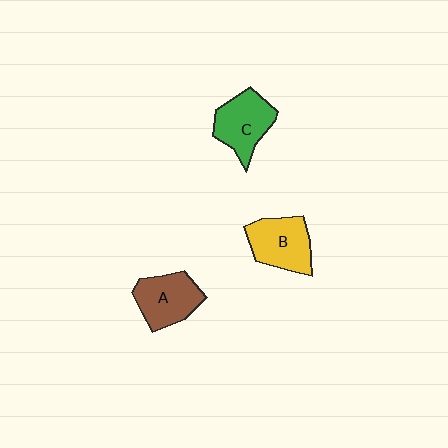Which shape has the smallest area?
Shape A (brown).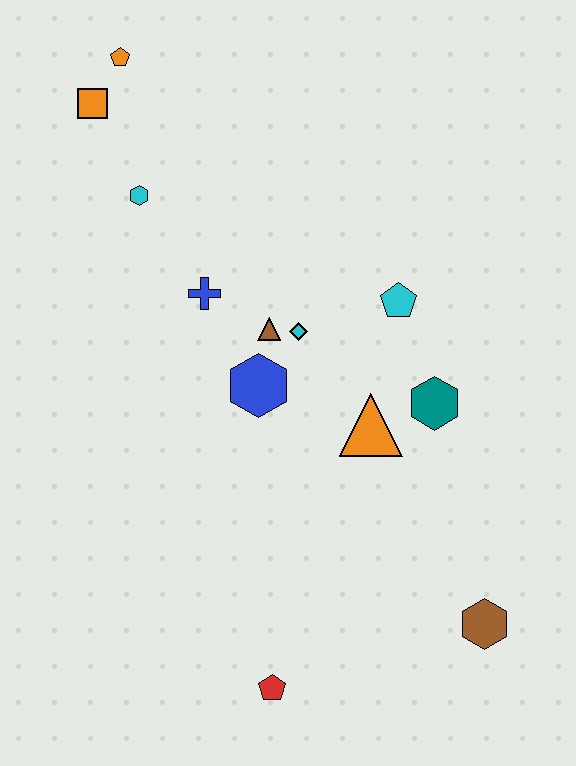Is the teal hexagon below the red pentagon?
No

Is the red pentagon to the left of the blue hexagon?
No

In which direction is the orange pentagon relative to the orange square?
The orange pentagon is above the orange square.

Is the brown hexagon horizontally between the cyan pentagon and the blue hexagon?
No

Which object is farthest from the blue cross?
The brown hexagon is farthest from the blue cross.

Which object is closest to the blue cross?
The brown triangle is closest to the blue cross.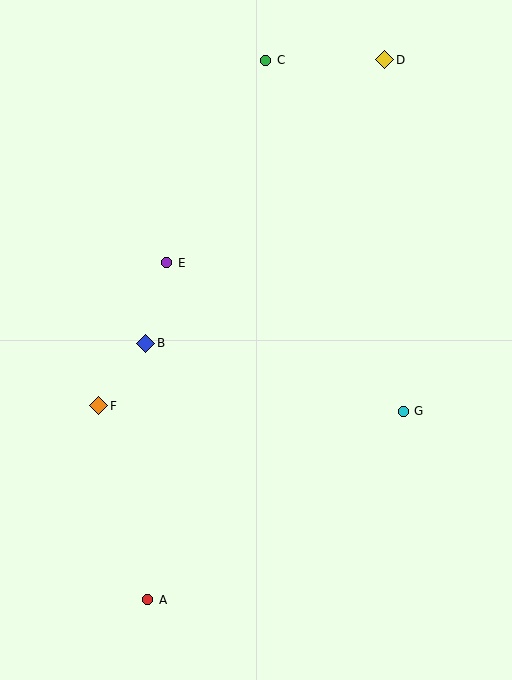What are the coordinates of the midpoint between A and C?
The midpoint between A and C is at (207, 330).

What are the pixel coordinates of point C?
Point C is at (266, 60).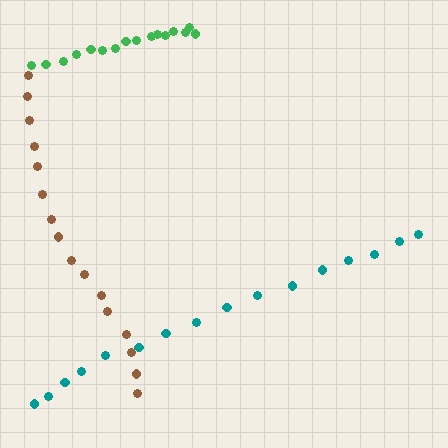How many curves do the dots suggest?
There are 3 distinct paths.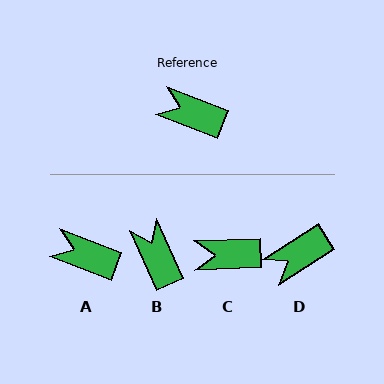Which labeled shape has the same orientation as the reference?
A.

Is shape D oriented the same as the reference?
No, it is off by about 54 degrees.